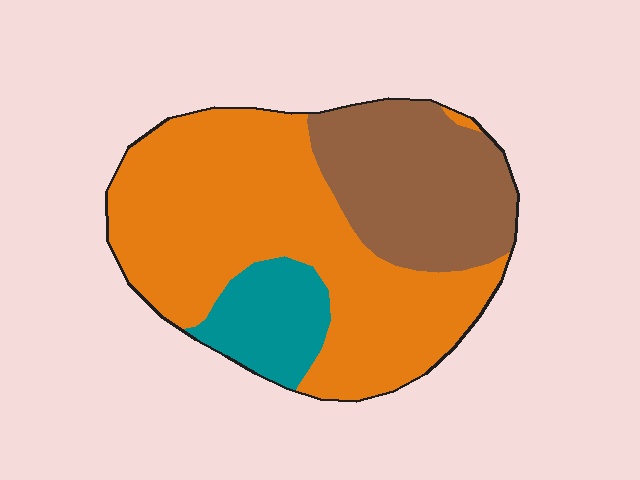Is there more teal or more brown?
Brown.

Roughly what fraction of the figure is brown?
Brown takes up about one quarter (1/4) of the figure.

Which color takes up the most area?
Orange, at roughly 60%.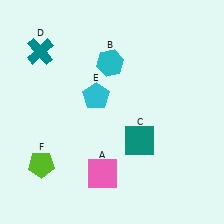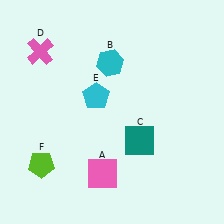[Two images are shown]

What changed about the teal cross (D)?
In Image 1, D is teal. In Image 2, it changed to pink.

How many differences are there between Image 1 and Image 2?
There is 1 difference between the two images.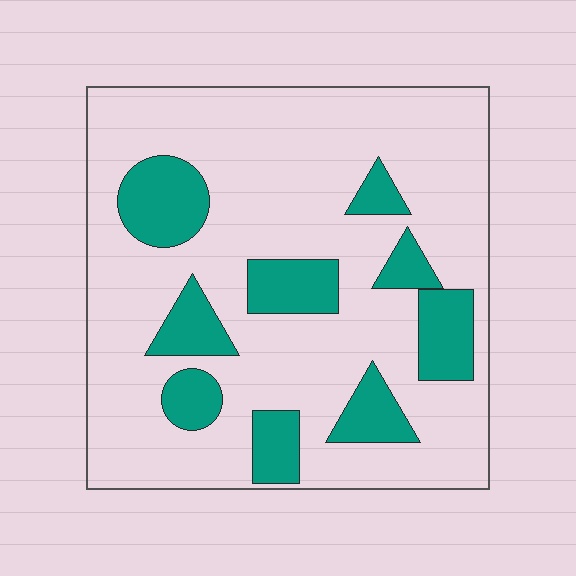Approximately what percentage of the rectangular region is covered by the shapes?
Approximately 20%.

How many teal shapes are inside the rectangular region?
9.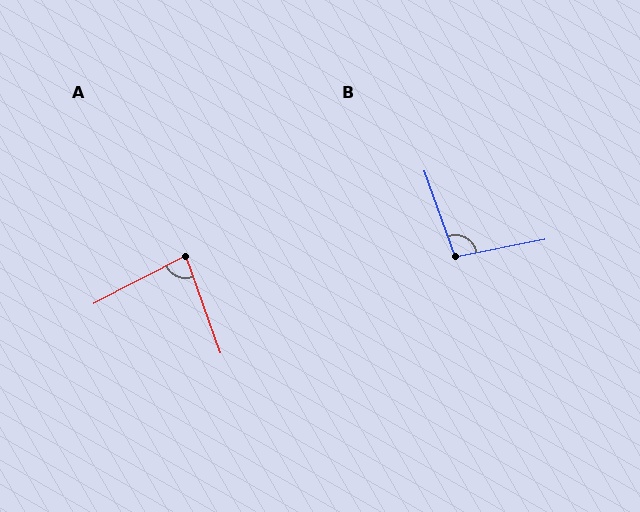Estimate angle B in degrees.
Approximately 99 degrees.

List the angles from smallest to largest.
A (82°), B (99°).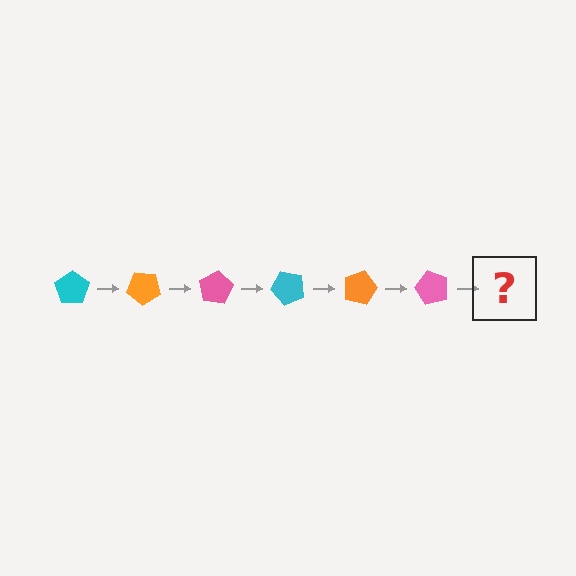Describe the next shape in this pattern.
It should be a cyan pentagon, rotated 240 degrees from the start.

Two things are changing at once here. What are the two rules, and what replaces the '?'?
The two rules are that it rotates 40 degrees each step and the color cycles through cyan, orange, and pink. The '?' should be a cyan pentagon, rotated 240 degrees from the start.